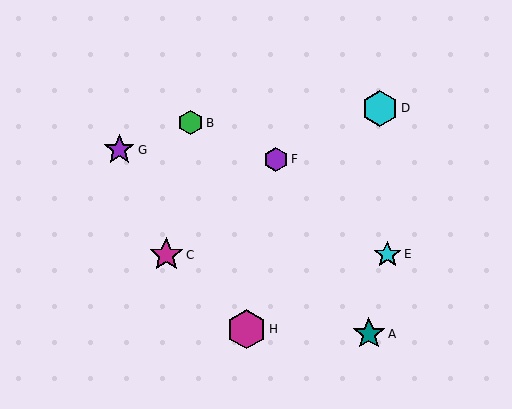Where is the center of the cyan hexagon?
The center of the cyan hexagon is at (380, 108).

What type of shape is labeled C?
Shape C is a magenta star.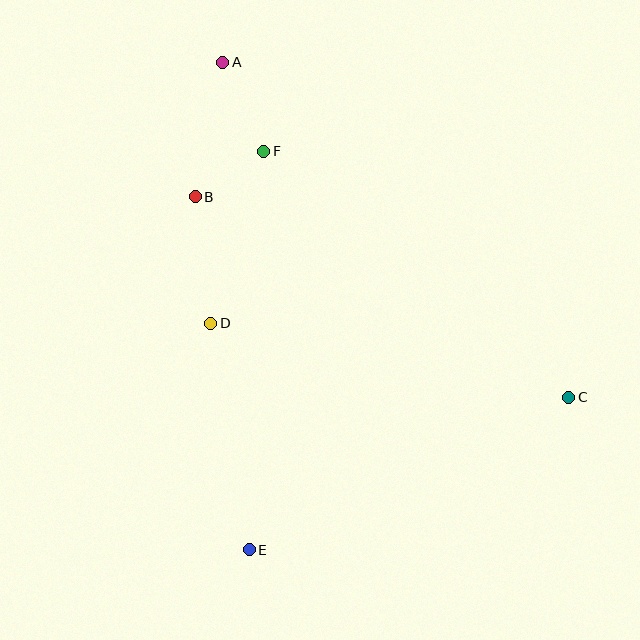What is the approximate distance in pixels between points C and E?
The distance between C and E is approximately 354 pixels.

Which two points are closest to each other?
Points B and F are closest to each other.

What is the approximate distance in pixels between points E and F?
The distance between E and F is approximately 399 pixels.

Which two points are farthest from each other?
Points A and E are farthest from each other.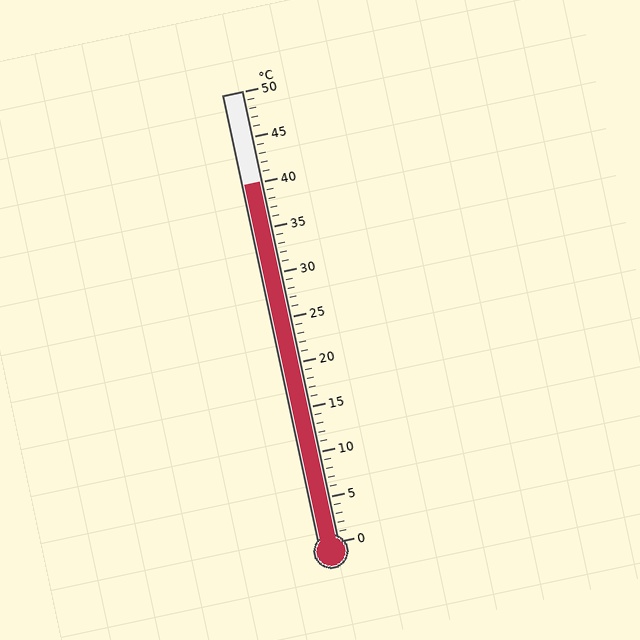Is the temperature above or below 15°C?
The temperature is above 15°C.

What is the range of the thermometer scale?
The thermometer scale ranges from 0°C to 50°C.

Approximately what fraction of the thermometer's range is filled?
The thermometer is filled to approximately 80% of its range.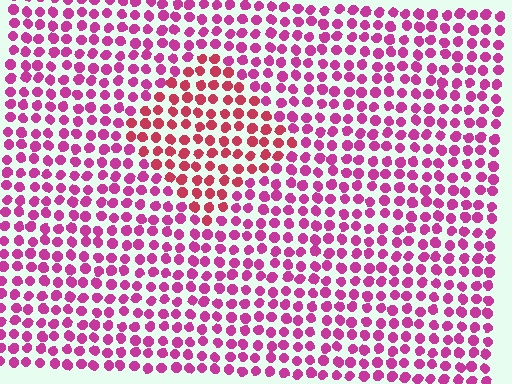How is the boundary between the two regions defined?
The boundary is defined purely by a slight shift in hue (about 29 degrees). Spacing, size, and orientation are identical on both sides.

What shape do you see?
I see a diamond.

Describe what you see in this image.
The image is filled with small magenta elements in a uniform arrangement. A diamond-shaped region is visible where the elements are tinted to a slightly different hue, forming a subtle color boundary.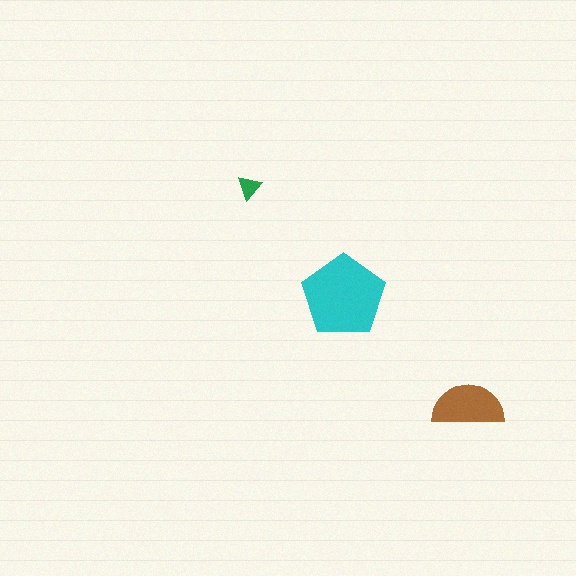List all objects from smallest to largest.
The green triangle, the brown semicircle, the cyan pentagon.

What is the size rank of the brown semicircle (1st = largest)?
2nd.